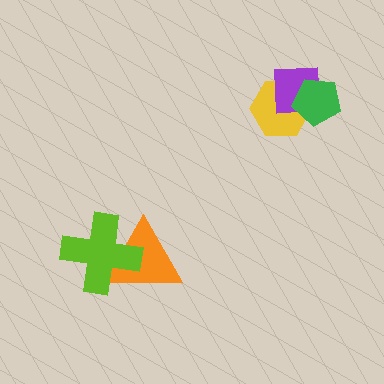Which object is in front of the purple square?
The green pentagon is in front of the purple square.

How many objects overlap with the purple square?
2 objects overlap with the purple square.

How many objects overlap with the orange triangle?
1 object overlaps with the orange triangle.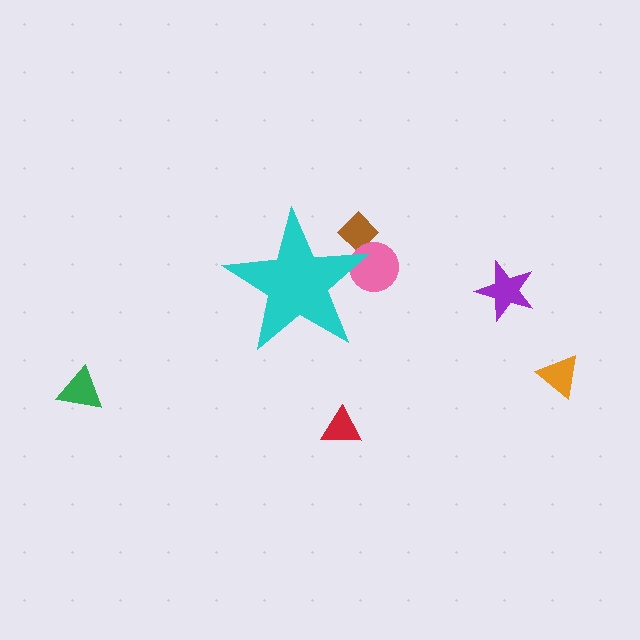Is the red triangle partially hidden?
No, the red triangle is fully visible.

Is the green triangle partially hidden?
No, the green triangle is fully visible.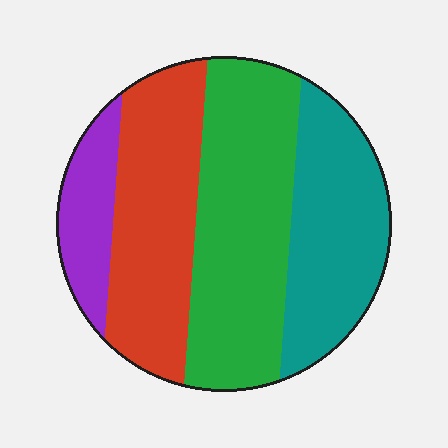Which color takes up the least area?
Purple, at roughly 10%.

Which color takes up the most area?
Green, at roughly 35%.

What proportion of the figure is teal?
Teal covers 25% of the figure.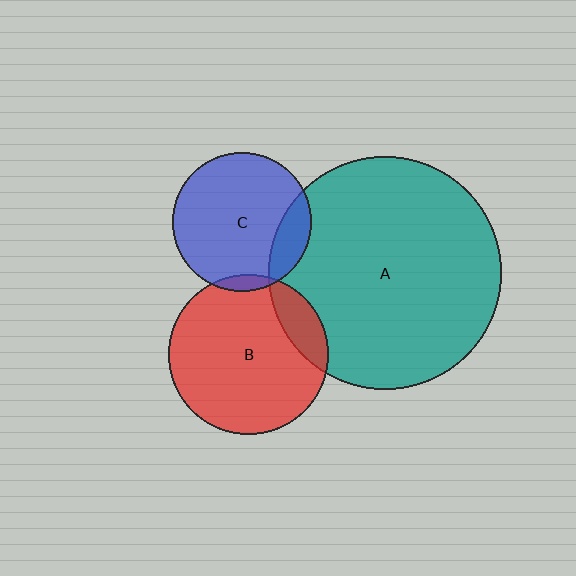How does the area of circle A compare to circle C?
Approximately 2.8 times.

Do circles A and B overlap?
Yes.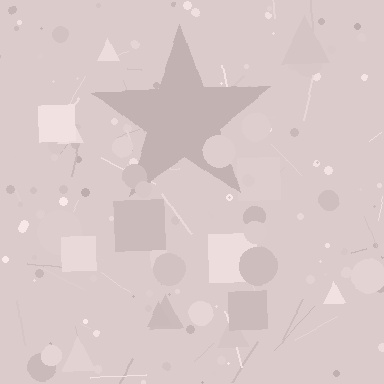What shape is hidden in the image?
A star is hidden in the image.